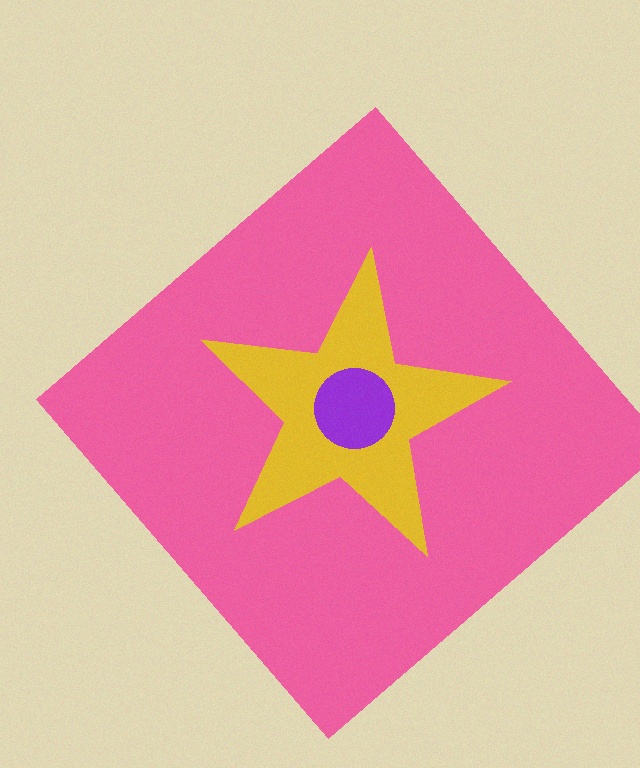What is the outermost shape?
The pink diamond.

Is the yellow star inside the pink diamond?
Yes.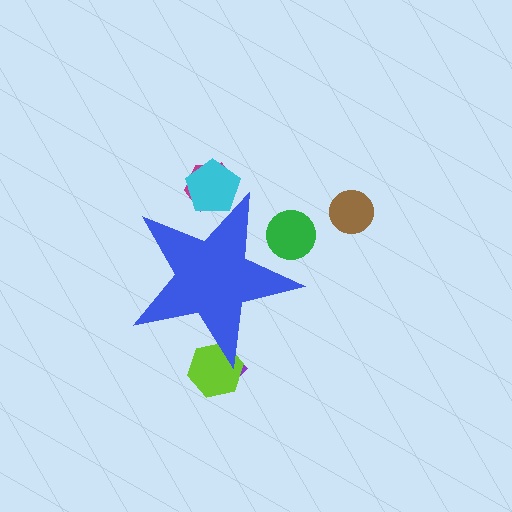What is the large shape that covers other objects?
A blue star.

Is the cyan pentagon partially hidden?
Yes, the cyan pentagon is partially hidden behind the blue star.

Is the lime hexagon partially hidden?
Yes, the lime hexagon is partially hidden behind the blue star.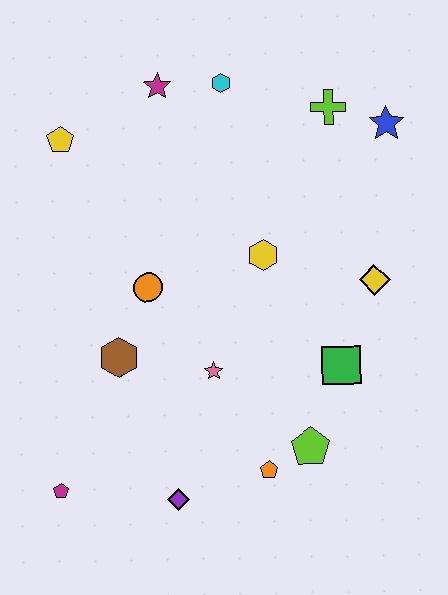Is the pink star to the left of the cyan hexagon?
Yes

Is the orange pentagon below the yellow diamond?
Yes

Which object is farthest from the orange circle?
The blue star is farthest from the orange circle.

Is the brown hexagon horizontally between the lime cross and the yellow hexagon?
No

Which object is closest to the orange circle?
The brown hexagon is closest to the orange circle.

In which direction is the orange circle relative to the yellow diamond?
The orange circle is to the left of the yellow diamond.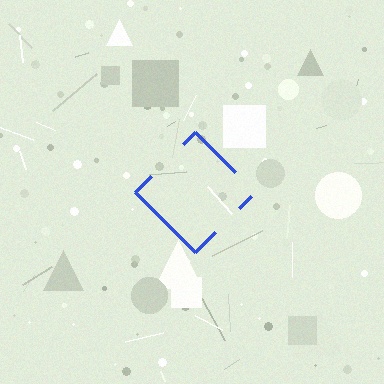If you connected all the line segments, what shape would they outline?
They would outline a diamond.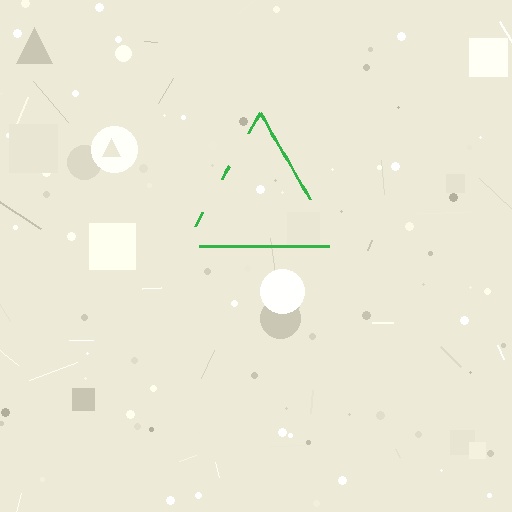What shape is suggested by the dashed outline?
The dashed outline suggests a triangle.